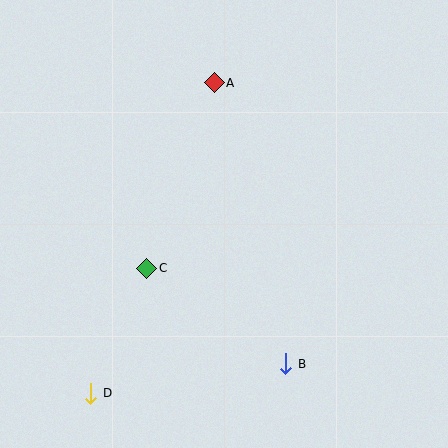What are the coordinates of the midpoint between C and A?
The midpoint between C and A is at (180, 176).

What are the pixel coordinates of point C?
Point C is at (147, 268).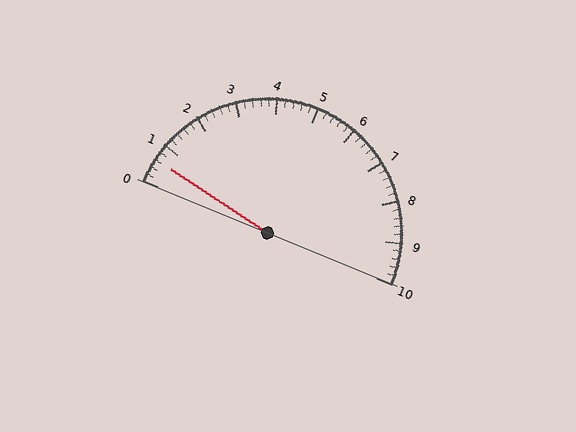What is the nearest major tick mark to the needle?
The nearest major tick mark is 1.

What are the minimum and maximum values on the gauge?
The gauge ranges from 0 to 10.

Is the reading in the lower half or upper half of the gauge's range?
The reading is in the lower half of the range (0 to 10).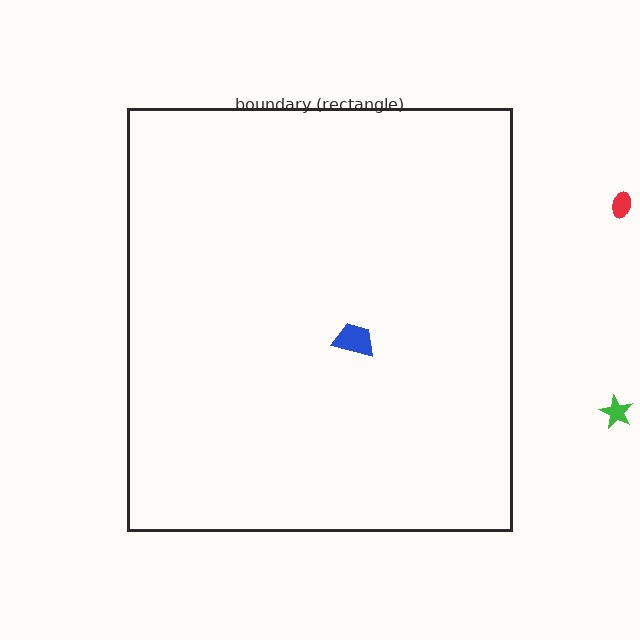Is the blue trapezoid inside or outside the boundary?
Inside.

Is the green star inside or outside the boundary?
Outside.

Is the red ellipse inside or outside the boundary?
Outside.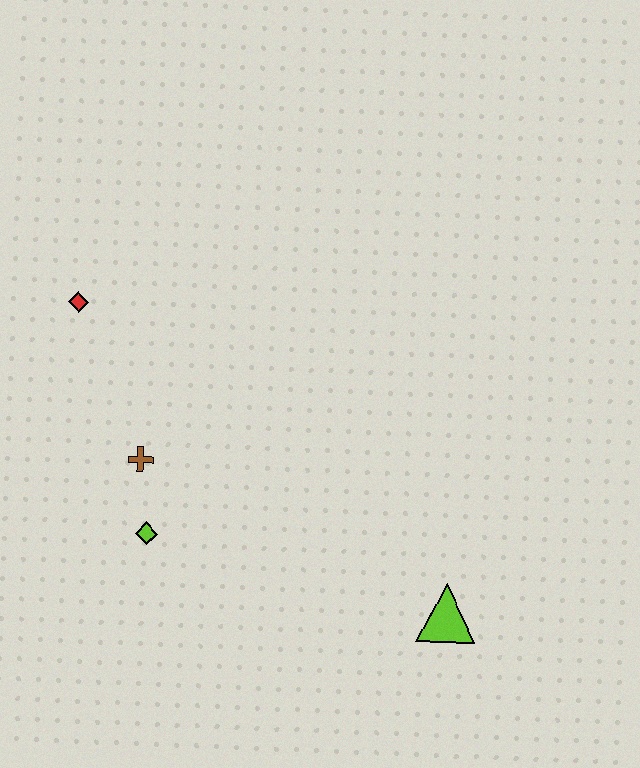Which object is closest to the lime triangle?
The lime diamond is closest to the lime triangle.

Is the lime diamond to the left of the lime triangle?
Yes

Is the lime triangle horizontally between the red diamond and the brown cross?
No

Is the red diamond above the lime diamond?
Yes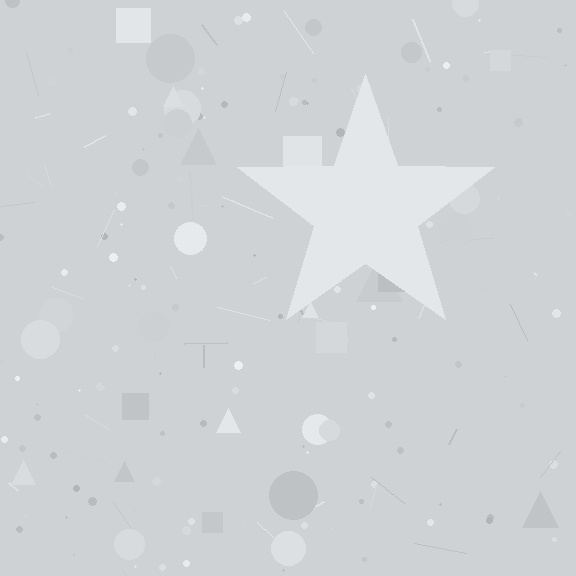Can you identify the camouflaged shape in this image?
The camouflaged shape is a star.